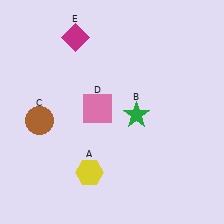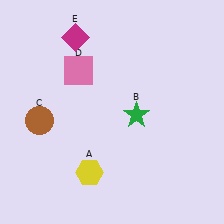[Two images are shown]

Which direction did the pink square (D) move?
The pink square (D) moved up.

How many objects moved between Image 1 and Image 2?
1 object moved between the two images.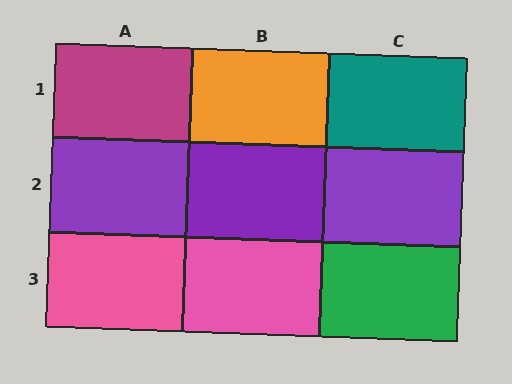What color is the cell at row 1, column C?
Teal.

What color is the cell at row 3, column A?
Pink.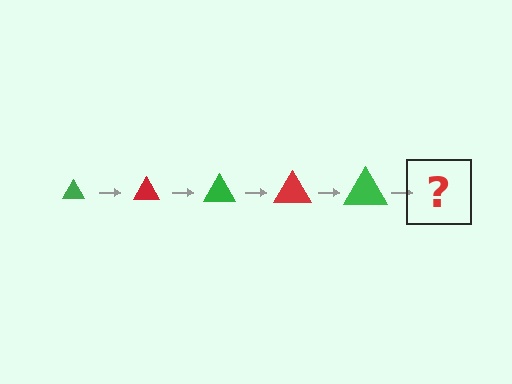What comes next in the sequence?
The next element should be a red triangle, larger than the previous one.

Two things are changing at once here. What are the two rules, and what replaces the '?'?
The two rules are that the triangle grows larger each step and the color cycles through green and red. The '?' should be a red triangle, larger than the previous one.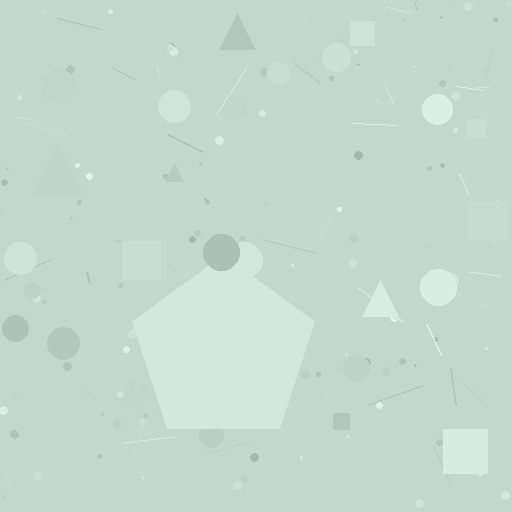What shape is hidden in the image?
A pentagon is hidden in the image.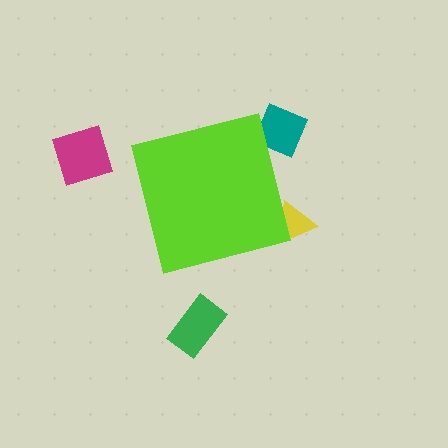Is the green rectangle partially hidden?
No, the green rectangle is fully visible.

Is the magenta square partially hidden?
No, the magenta square is fully visible.